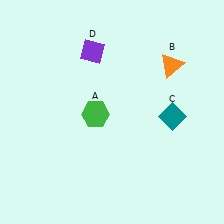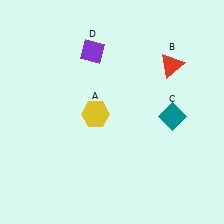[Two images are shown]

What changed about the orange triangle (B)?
In Image 1, B is orange. In Image 2, it changed to red.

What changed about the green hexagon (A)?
In Image 1, A is green. In Image 2, it changed to yellow.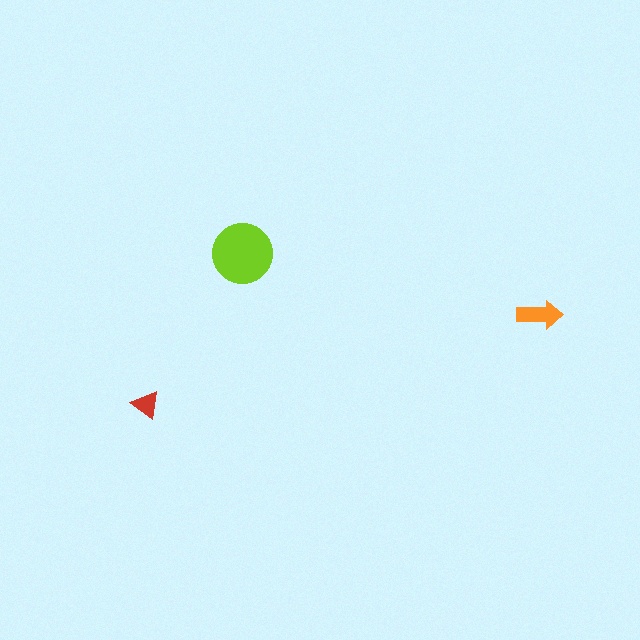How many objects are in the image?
There are 3 objects in the image.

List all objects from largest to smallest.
The lime circle, the orange arrow, the red triangle.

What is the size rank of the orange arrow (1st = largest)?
2nd.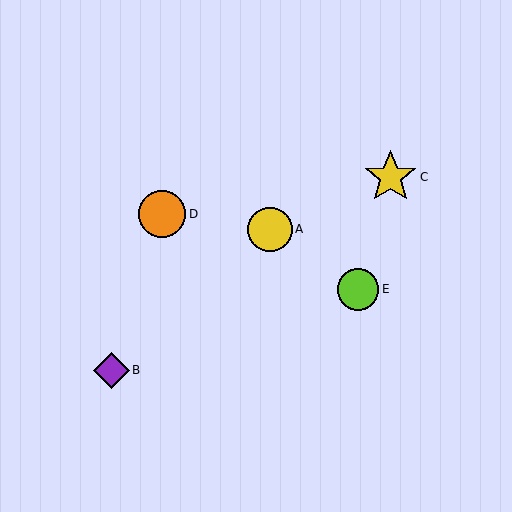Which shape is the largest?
The yellow star (labeled C) is the largest.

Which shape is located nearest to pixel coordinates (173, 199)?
The orange circle (labeled D) at (162, 214) is nearest to that location.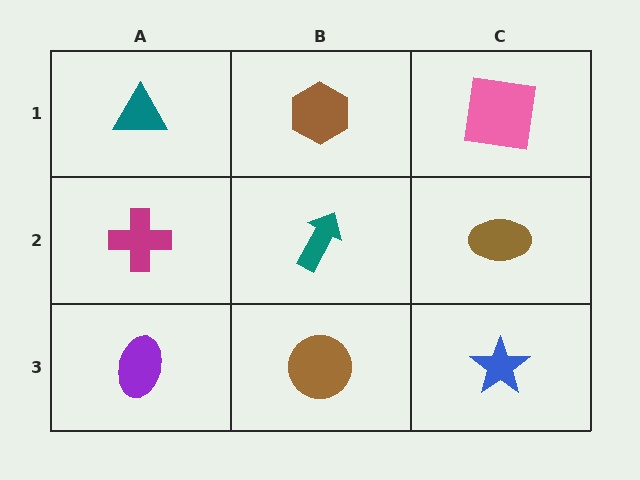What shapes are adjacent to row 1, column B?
A teal arrow (row 2, column B), a teal triangle (row 1, column A), a pink square (row 1, column C).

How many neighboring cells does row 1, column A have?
2.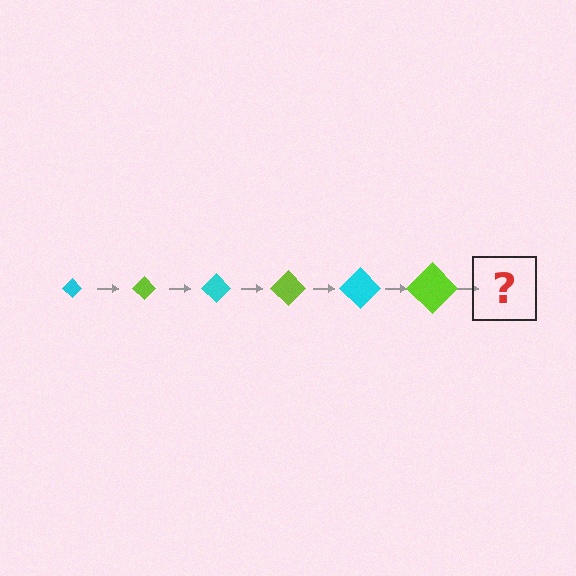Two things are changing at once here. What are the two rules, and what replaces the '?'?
The two rules are that the diamond grows larger each step and the color cycles through cyan and lime. The '?' should be a cyan diamond, larger than the previous one.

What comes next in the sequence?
The next element should be a cyan diamond, larger than the previous one.